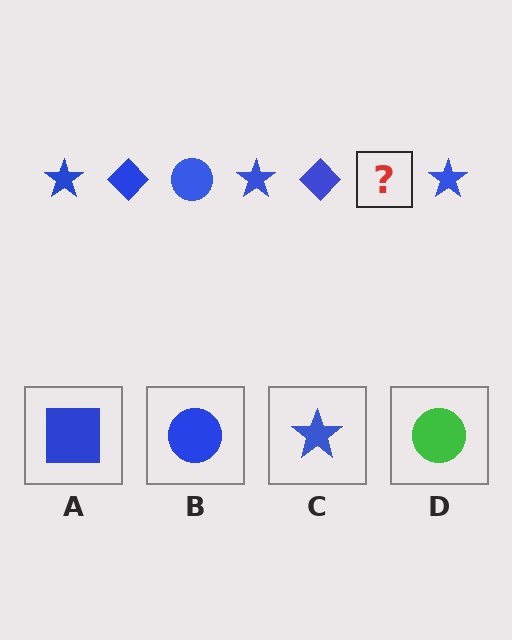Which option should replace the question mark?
Option B.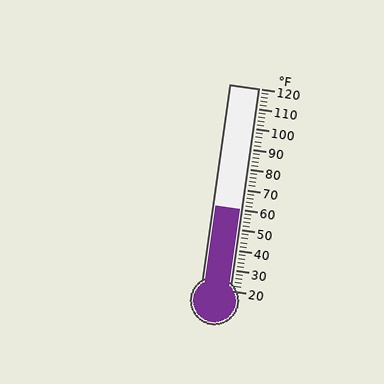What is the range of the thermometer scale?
The thermometer scale ranges from 20°F to 120°F.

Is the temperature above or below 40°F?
The temperature is above 40°F.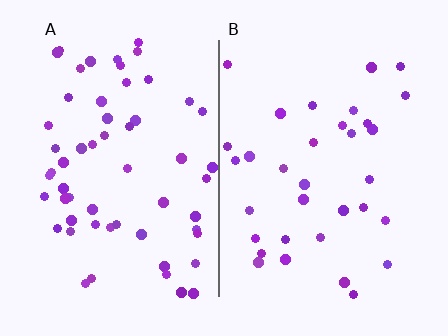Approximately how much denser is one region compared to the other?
Approximately 1.7× — region A over region B.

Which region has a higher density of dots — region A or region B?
A (the left).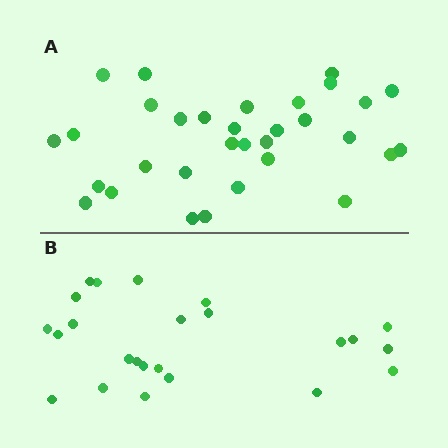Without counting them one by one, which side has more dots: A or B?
Region A (the top region) has more dots.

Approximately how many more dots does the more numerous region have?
Region A has roughly 8 or so more dots than region B.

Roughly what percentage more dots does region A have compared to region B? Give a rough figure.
About 35% more.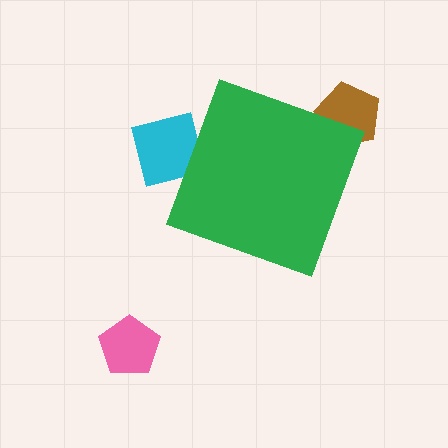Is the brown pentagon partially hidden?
Yes, the brown pentagon is partially hidden behind the green diamond.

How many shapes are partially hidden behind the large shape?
2 shapes are partially hidden.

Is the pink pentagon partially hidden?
No, the pink pentagon is fully visible.